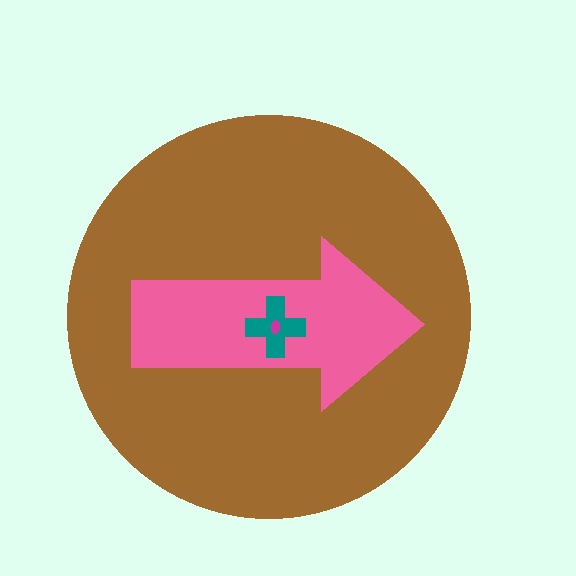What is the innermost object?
The magenta ellipse.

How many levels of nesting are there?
4.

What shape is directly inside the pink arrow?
The teal cross.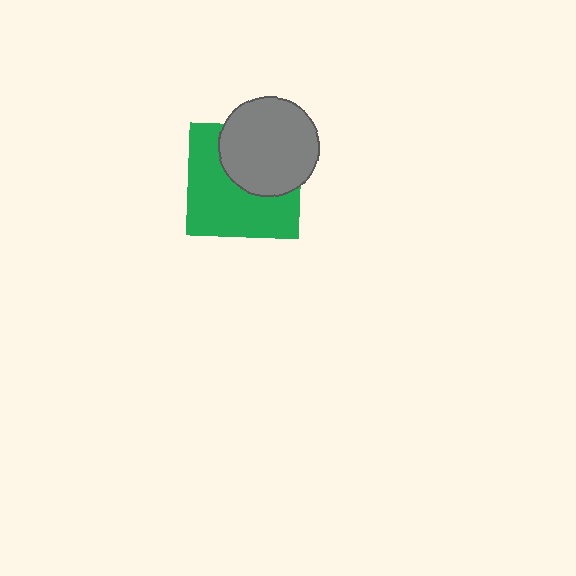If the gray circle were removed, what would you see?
You would see the complete green square.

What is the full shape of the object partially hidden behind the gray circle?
The partially hidden object is a green square.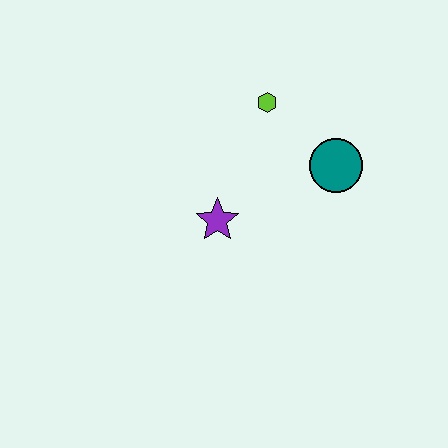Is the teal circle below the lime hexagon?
Yes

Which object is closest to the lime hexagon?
The teal circle is closest to the lime hexagon.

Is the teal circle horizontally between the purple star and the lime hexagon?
No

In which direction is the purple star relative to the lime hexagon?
The purple star is below the lime hexagon.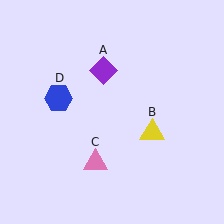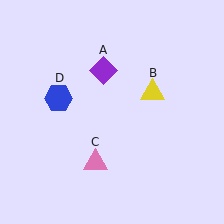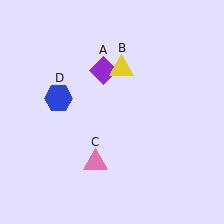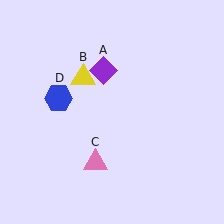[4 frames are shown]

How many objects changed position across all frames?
1 object changed position: yellow triangle (object B).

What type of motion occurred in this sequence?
The yellow triangle (object B) rotated counterclockwise around the center of the scene.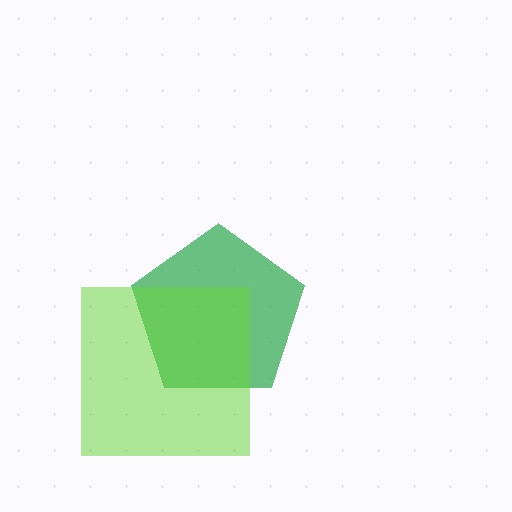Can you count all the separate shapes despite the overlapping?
Yes, there are 2 separate shapes.